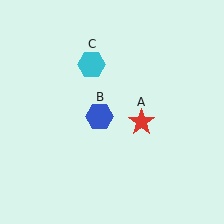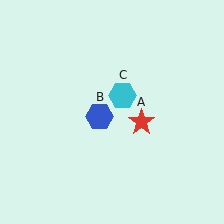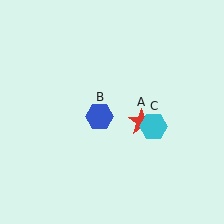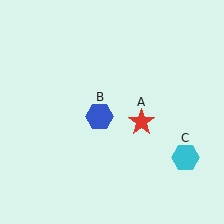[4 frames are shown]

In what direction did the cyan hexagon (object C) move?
The cyan hexagon (object C) moved down and to the right.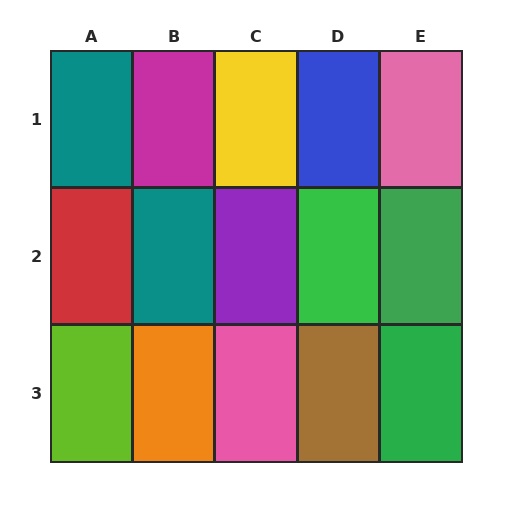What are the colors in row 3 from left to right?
Lime, orange, pink, brown, green.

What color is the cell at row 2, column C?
Purple.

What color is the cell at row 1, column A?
Teal.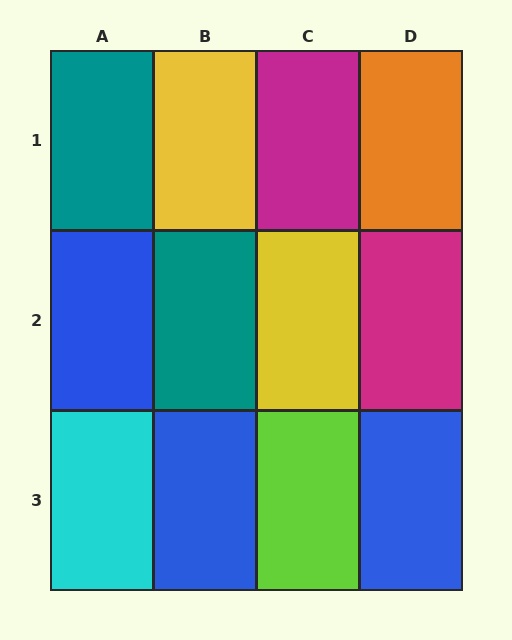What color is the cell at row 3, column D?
Blue.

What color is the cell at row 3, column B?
Blue.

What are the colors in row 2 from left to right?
Blue, teal, yellow, magenta.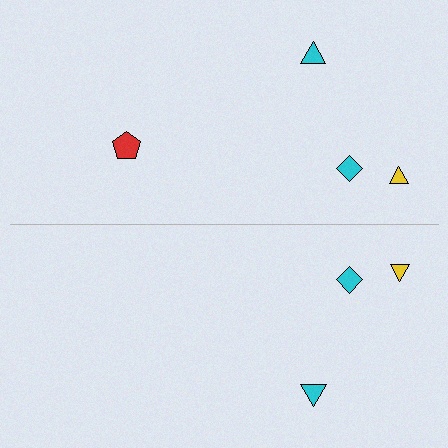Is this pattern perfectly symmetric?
No, the pattern is not perfectly symmetric. A red pentagon is missing from the bottom side.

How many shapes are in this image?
There are 7 shapes in this image.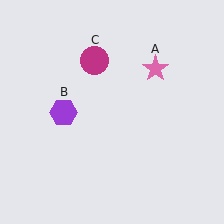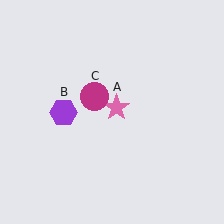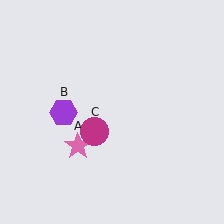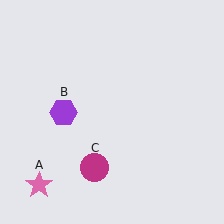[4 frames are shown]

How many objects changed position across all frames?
2 objects changed position: pink star (object A), magenta circle (object C).